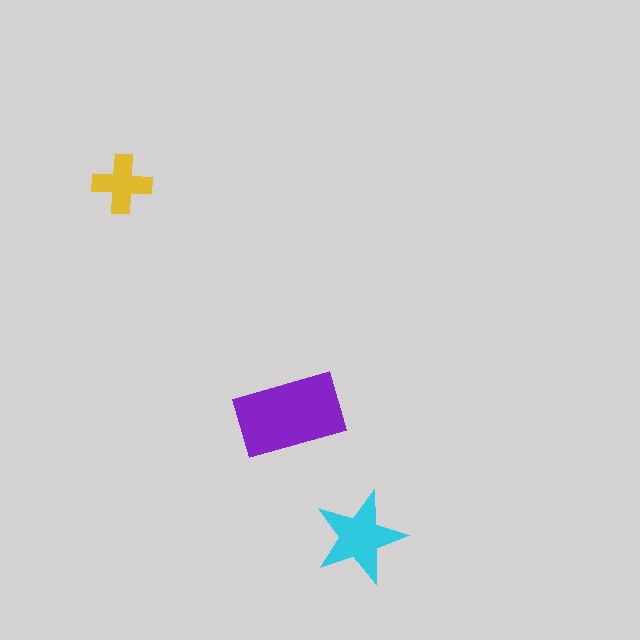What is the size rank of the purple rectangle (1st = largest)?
1st.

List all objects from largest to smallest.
The purple rectangle, the cyan star, the yellow cross.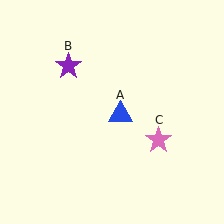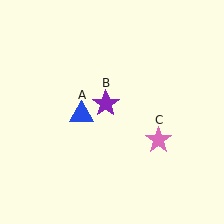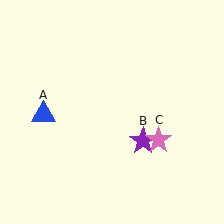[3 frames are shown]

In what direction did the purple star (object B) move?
The purple star (object B) moved down and to the right.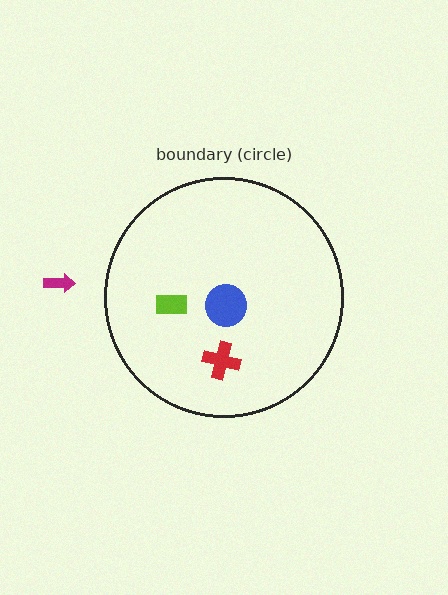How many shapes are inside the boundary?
3 inside, 1 outside.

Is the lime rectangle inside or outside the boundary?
Inside.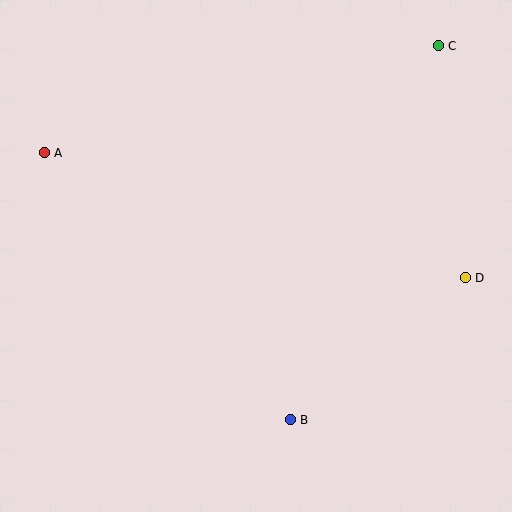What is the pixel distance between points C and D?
The distance between C and D is 233 pixels.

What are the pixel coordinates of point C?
Point C is at (438, 46).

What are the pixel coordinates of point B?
Point B is at (290, 420).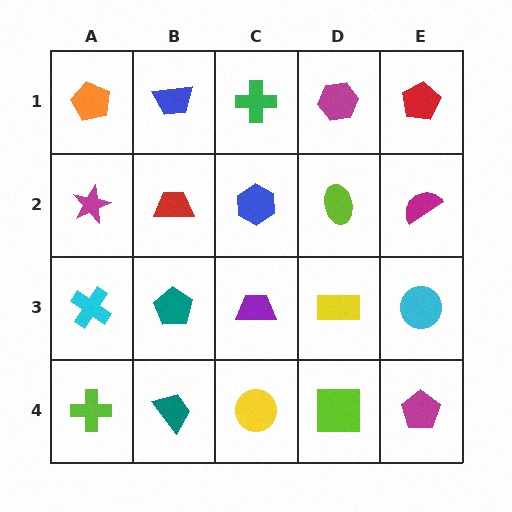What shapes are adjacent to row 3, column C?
A blue hexagon (row 2, column C), a yellow circle (row 4, column C), a teal pentagon (row 3, column B), a yellow rectangle (row 3, column D).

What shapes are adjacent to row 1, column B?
A red trapezoid (row 2, column B), an orange pentagon (row 1, column A), a green cross (row 1, column C).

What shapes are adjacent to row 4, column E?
A cyan circle (row 3, column E), a lime square (row 4, column D).